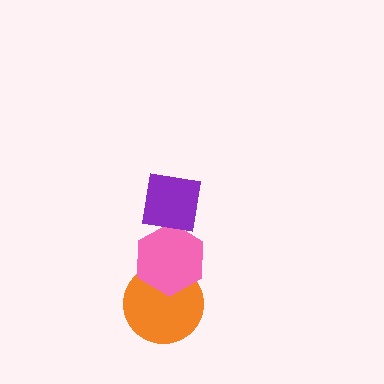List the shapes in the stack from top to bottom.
From top to bottom: the purple square, the pink hexagon, the orange circle.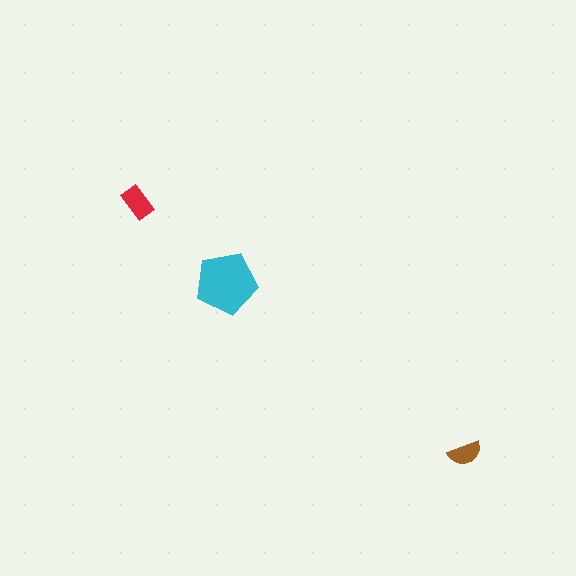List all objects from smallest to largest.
The brown semicircle, the red rectangle, the cyan pentagon.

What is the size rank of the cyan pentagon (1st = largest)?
1st.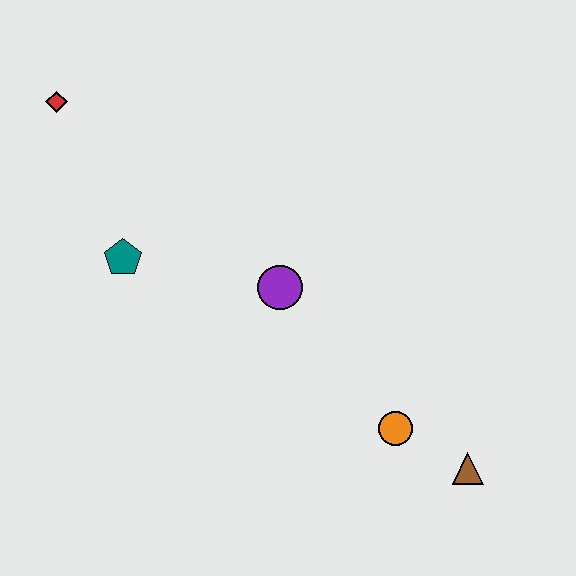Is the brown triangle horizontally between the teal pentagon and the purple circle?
No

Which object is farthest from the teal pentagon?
The brown triangle is farthest from the teal pentagon.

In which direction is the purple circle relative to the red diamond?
The purple circle is to the right of the red diamond.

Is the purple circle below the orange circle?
No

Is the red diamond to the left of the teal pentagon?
Yes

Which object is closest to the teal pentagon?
The purple circle is closest to the teal pentagon.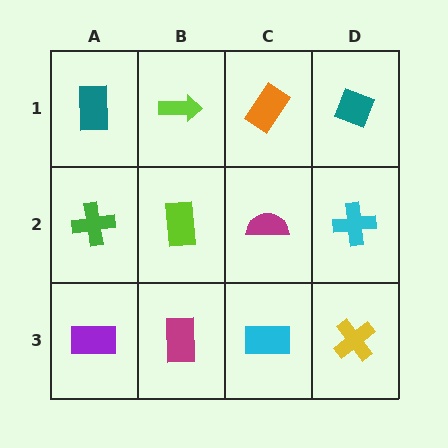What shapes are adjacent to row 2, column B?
A lime arrow (row 1, column B), a magenta rectangle (row 3, column B), a green cross (row 2, column A), a magenta semicircle (row 2, column C).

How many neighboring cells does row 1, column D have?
2.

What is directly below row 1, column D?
A cyan cross.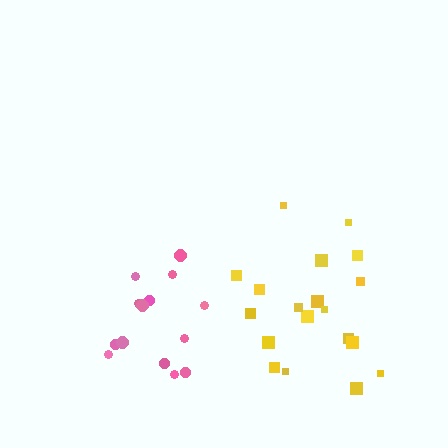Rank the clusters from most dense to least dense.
pink, yellow.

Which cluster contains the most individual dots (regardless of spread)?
Yellow (19).